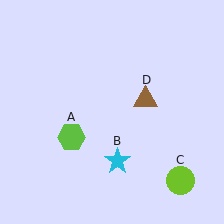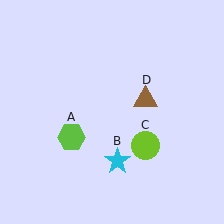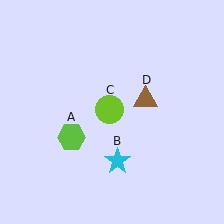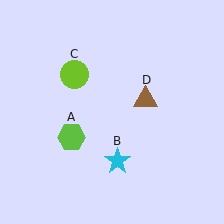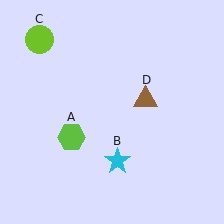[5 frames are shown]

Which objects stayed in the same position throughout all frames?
Lime hexagon (object A) and cyan star (object B) and brown triangle (object D) remained stationary.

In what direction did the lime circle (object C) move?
The lime circle (object C) moved up and to the left.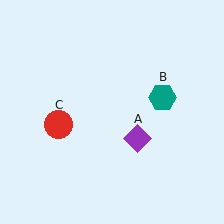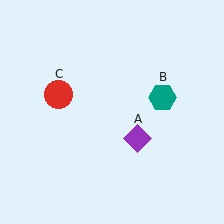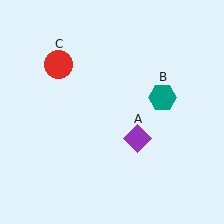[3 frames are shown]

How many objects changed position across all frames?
1 object changed position: red circle (object C).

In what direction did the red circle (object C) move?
The red circle (object C) moved up.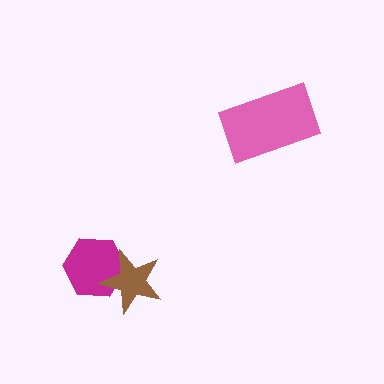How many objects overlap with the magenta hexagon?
1 object overlaps with the magenta hexagon.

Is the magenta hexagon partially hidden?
Yes, it is partially covered by another shape.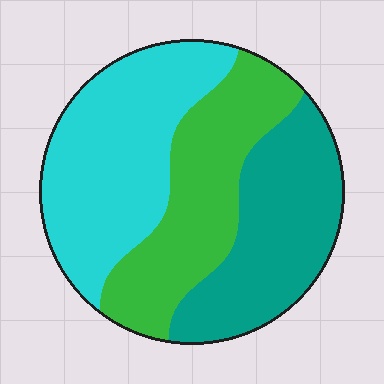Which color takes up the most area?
Cyan, at roughly 40%.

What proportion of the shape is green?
Green takes up between a quarter and a half of the shape.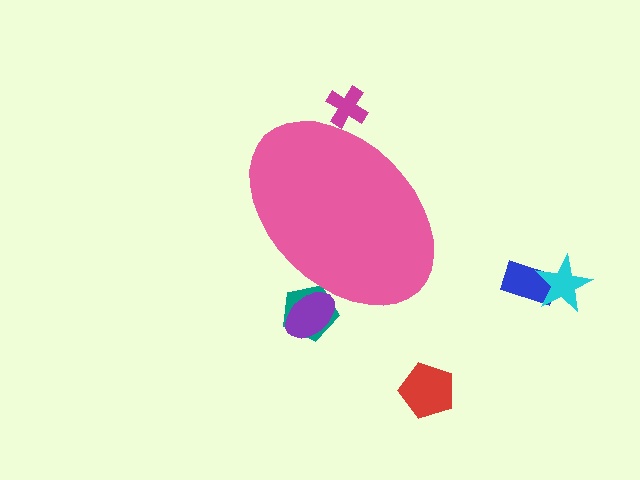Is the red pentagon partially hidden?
No, the red pentagon is fully visible.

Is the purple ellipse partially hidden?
Yes, the purple ellipse is partially hidden behind the pink ellipse.